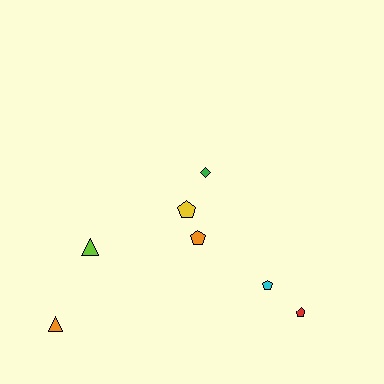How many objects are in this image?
There are 7 objects.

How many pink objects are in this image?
There are no pink objects.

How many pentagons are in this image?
There are 4 pentagons.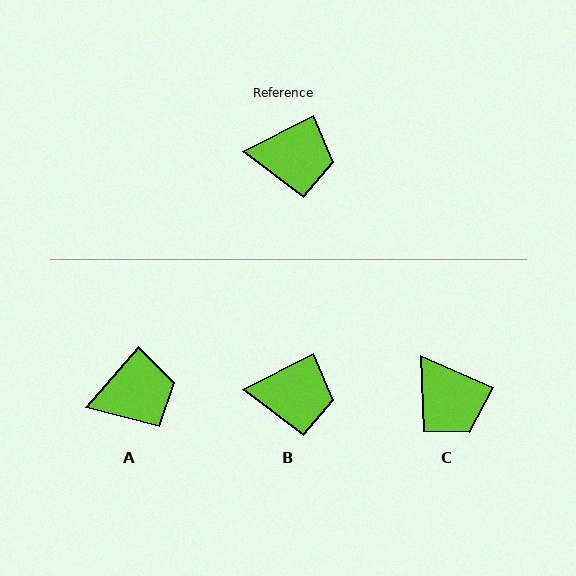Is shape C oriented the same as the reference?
No, it is off by about 51 degrees.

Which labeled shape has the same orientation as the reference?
B.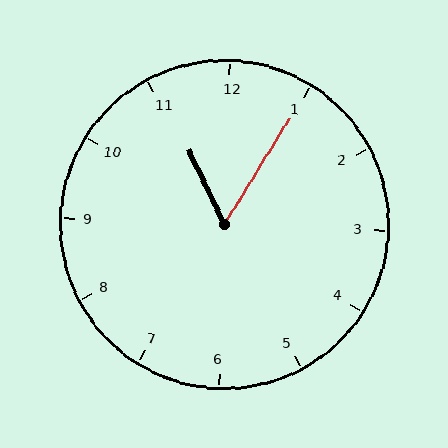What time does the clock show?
11:05.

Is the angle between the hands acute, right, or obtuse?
It is acute.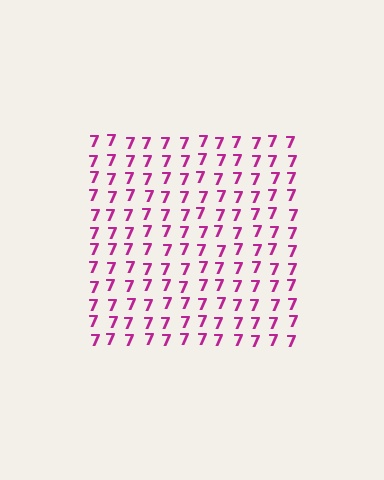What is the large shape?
The large shape is a square.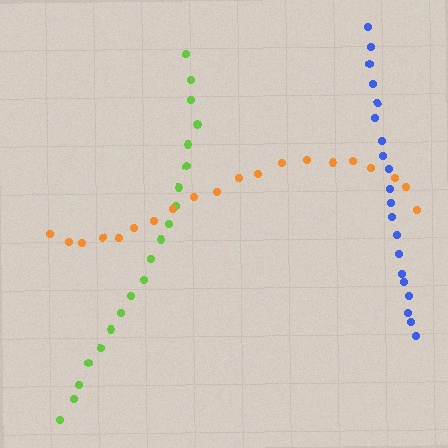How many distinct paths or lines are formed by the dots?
There are 3 distinct paths.